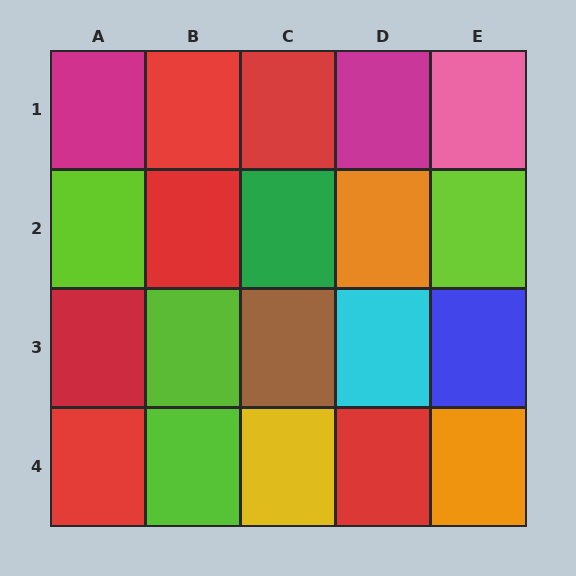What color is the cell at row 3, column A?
Red.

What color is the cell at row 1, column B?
Red.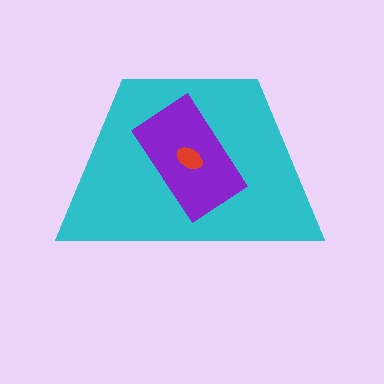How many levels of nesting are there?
3.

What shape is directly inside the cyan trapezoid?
The purple rectangle.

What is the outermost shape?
The cyan trapezoid.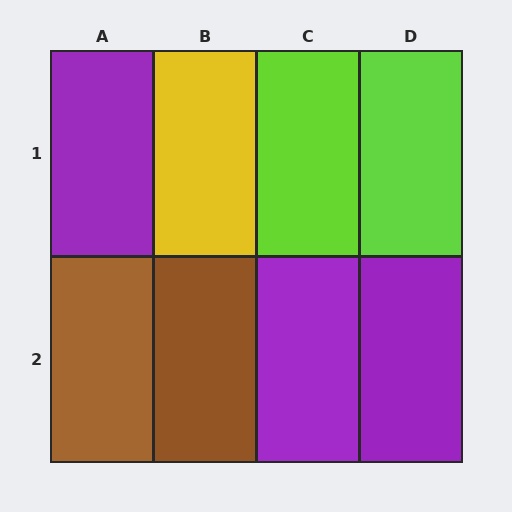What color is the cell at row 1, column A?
Purple.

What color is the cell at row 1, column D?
Lime.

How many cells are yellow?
1 cell is yellow.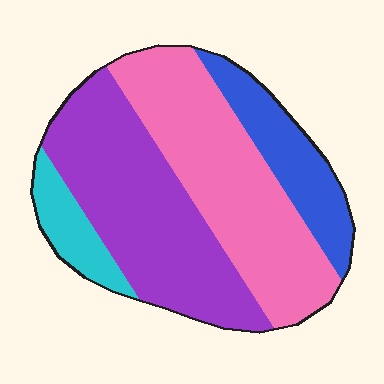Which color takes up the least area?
Cyan, at roughly 10%.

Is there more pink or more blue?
Pink.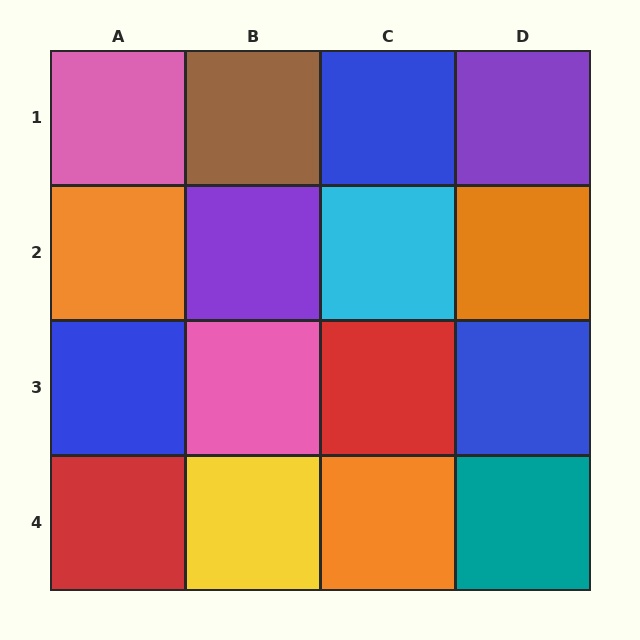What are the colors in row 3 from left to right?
Blue, pink, red, blue.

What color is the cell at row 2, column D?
Orange.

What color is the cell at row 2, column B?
Purple.